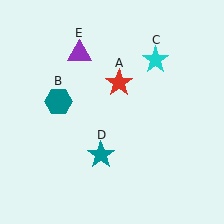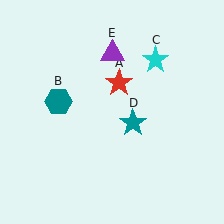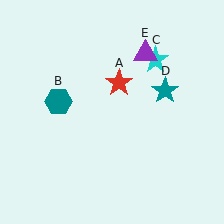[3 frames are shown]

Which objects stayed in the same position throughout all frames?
Red star (object A) and teal hexagon (object B) and cyan star (object C) remained stationary.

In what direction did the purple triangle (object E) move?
The purple triangle (object E) moved right.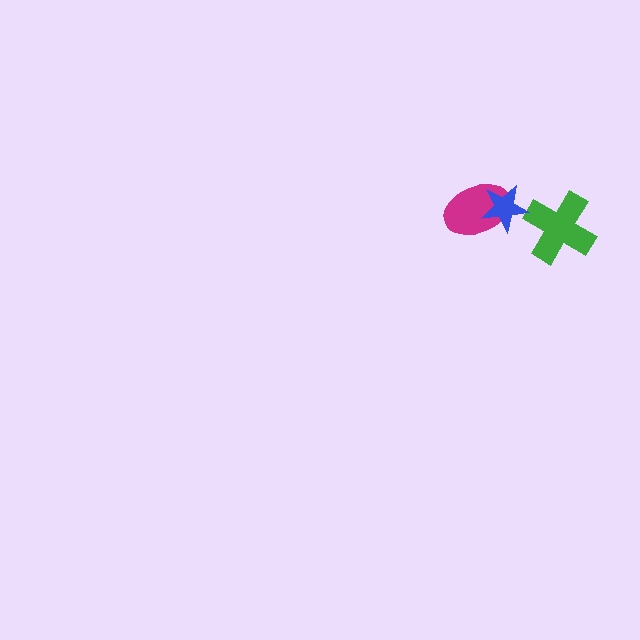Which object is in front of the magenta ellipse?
The blue star is in front of the magenta ellipse.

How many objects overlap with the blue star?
1 object overlaps with the blue star.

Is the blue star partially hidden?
No, no other shape covers it.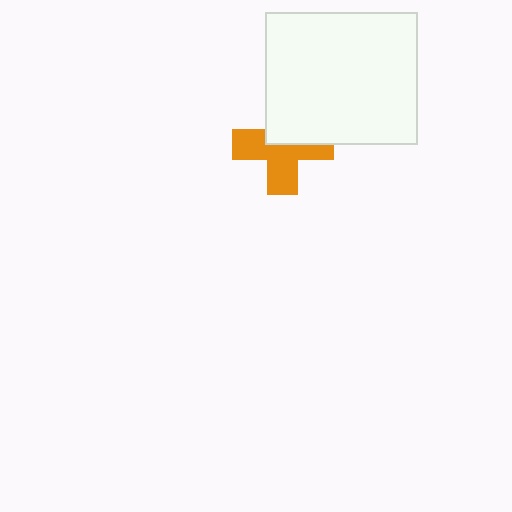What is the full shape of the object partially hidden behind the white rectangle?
The partially hidden object is an orange cross.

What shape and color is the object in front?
The object in front is a white rectangle.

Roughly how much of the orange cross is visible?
About half of it is visible (roughly 58%).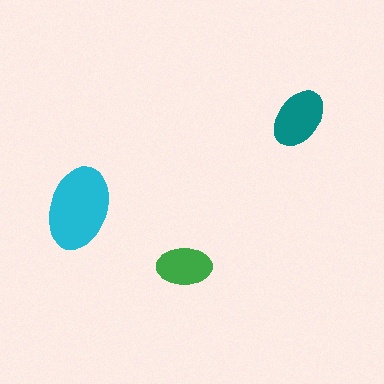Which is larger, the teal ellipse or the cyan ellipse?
The cyan one.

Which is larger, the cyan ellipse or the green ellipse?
The cyan one.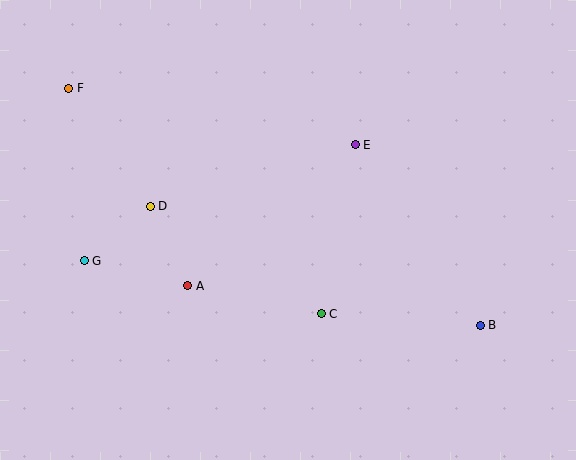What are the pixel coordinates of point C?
Point C is at (321, 314).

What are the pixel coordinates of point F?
Point F is at (69, 88).